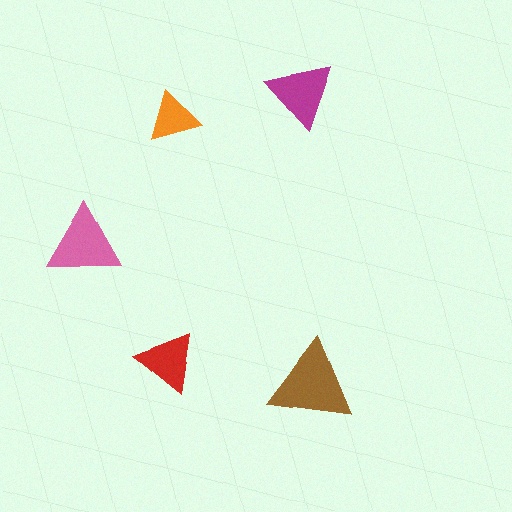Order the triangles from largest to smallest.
the brown one, the pink one, the magenta one, the red one, the orange one.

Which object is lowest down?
The brown triangle is bottommost.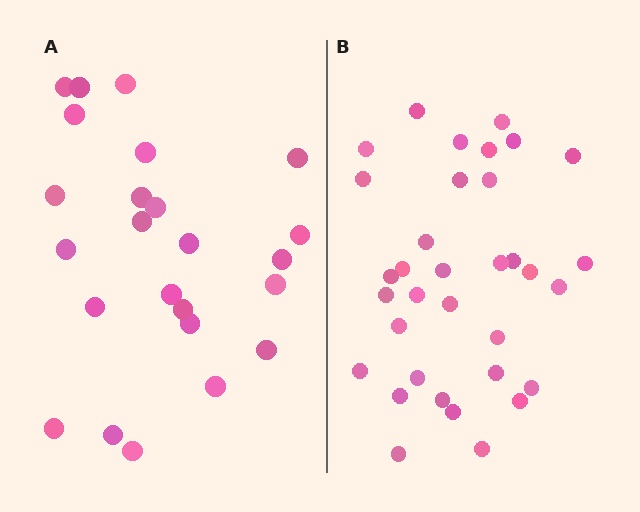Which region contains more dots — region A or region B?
Region B (the right region) has more dots.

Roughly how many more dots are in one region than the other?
Region B has roughly 10 or so more dots than region A.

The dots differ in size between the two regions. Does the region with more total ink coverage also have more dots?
No. Region A has more total ink coverage because its dots are larger, but region B actually contains more individual dots. Total area can be misleading — the number of items is what matters here.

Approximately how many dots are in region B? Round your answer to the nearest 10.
About 30 dots. (The exact count is 34, which rounds to 30.)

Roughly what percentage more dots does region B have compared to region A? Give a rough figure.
About 40% more.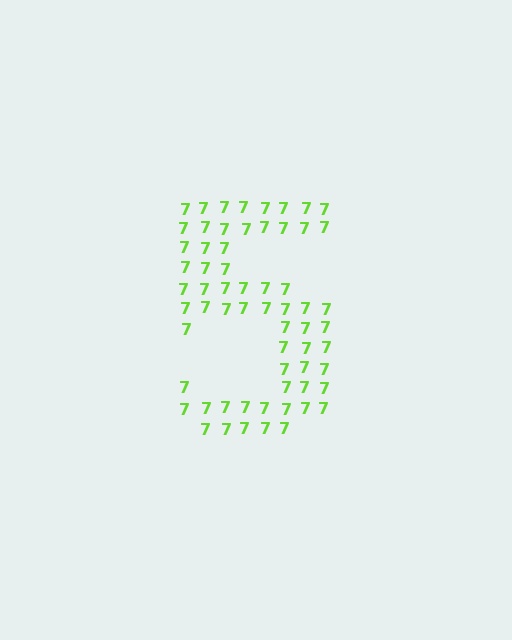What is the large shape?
The large shape is the digit 5.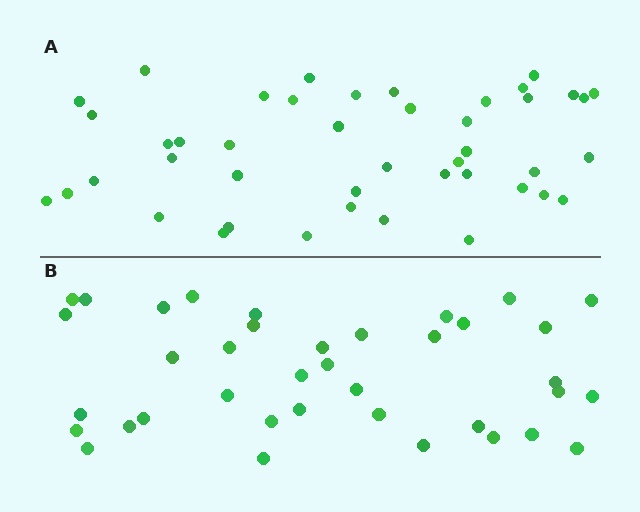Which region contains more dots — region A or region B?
Region A (the top region) has more dots.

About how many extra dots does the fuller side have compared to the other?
Region A has about 6 more dots than region B.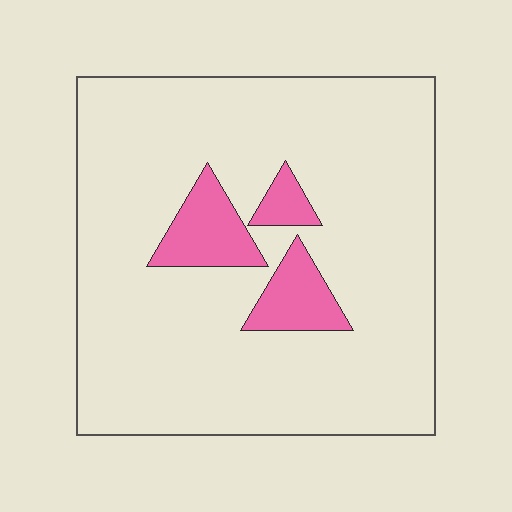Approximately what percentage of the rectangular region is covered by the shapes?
Approximately 10%.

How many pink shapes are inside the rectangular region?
3.